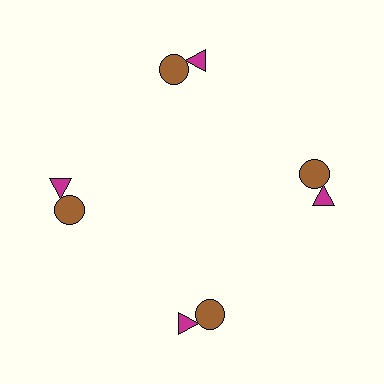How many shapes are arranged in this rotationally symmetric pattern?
There are 8 shapes, arranged in 4 groups of 2.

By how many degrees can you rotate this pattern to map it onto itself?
The pattern maps onto itself every 90 degrees of rotation.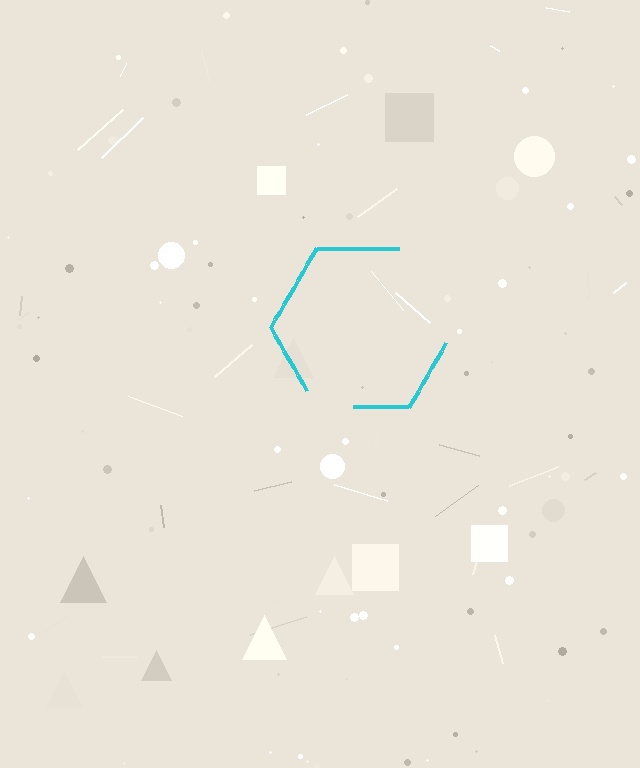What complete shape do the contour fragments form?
The contour fragments form a hexagon.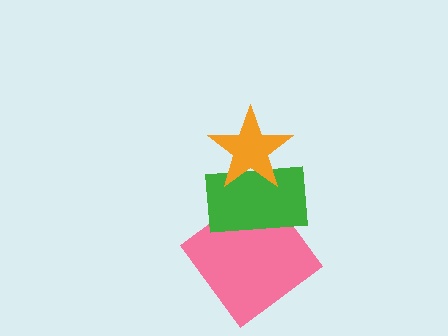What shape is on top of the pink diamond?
The green rectangle is on top of the pink diamond.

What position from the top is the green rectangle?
The green rectangle is 2nd from the top.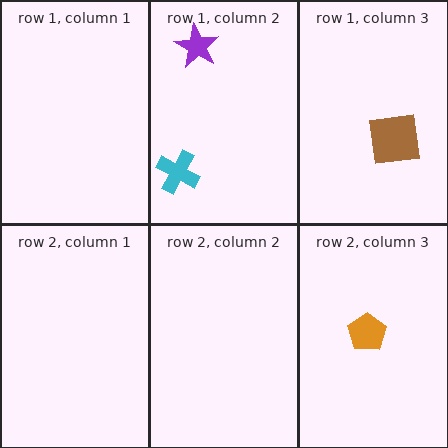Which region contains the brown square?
The row 1, column 3 region.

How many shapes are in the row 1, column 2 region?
2.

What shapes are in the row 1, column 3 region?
The brown square.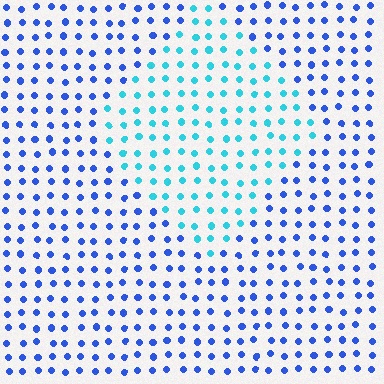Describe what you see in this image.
The image is filled with small blue elements in a uniform arrangement. A diamond-shaped region is visible where the elements are tinted to a slightly different hue, forming a subtle color boundary.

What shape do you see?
I see a diamond.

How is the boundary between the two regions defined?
The boundary is defined purely by a slight shift in hue (about 41 degrees). Spacing, size, and orientation are identical on both sides.